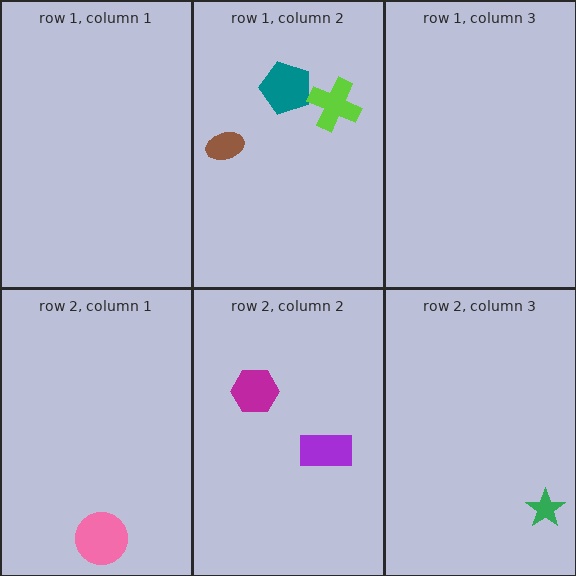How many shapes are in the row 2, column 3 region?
1.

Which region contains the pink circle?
The row 2, column 1 region.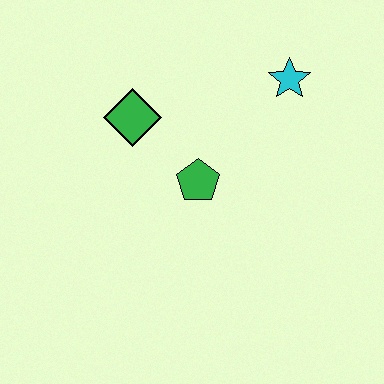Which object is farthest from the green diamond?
The cyan star is farthest from the green diamond.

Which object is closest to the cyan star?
The green pentagon is closest to the cyan star.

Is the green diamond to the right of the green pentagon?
No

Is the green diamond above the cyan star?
No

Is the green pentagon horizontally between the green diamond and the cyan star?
Yes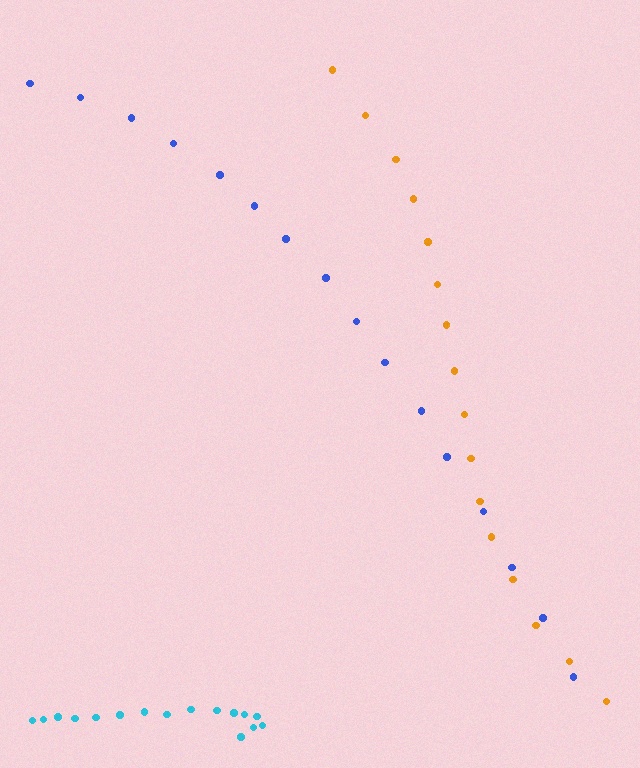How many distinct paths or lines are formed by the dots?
There are 3 distinct paths.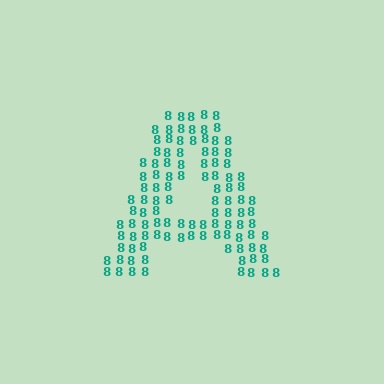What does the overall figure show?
The overall figure shows the letter A.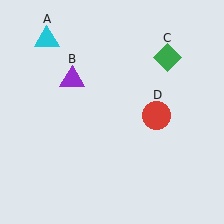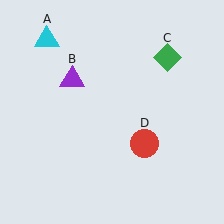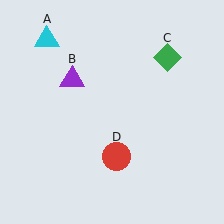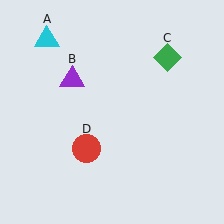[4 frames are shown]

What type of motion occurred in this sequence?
The red circle (object D) rotated clockwise around the center of the scene.